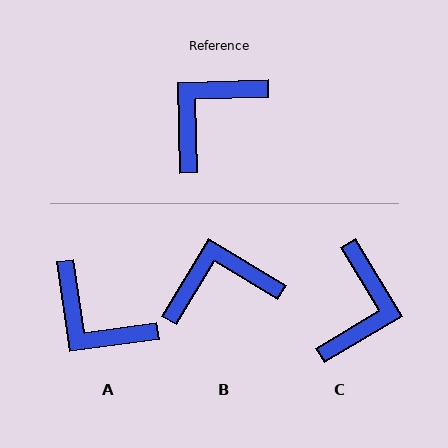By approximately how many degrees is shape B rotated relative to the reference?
Approximately 33 degrees clockwise.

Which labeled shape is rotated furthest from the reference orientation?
C, about 151 degrees away.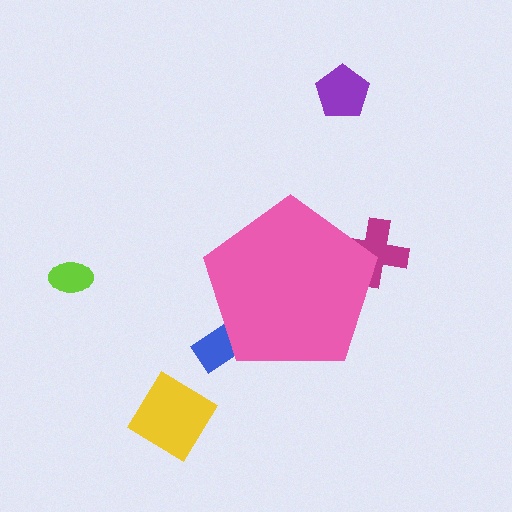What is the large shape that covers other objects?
A pink pentagon.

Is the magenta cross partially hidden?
Yes, the magenta cross is partially hidden behind the pink pentagon.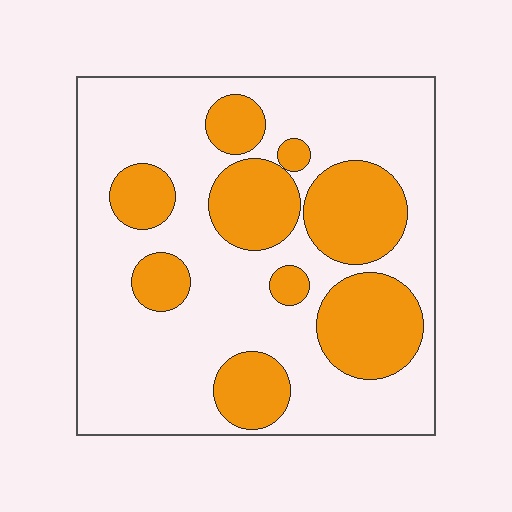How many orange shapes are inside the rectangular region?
9.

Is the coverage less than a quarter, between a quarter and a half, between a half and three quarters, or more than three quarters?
Between a quarter and a half.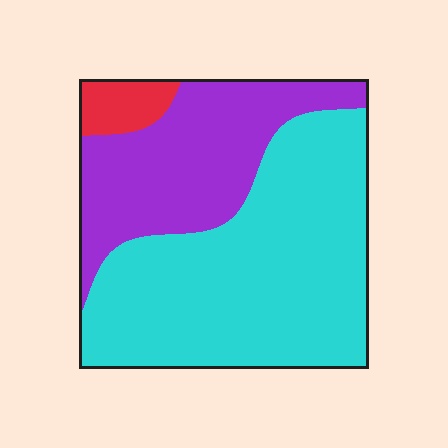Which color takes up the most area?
Cyan, at roughly 60%.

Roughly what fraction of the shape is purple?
Purple takes up about one third (1/3) of the shape.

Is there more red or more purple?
Purple.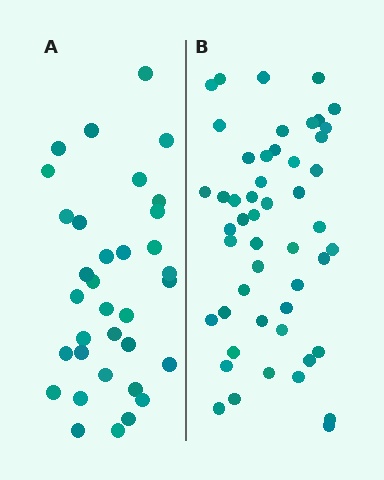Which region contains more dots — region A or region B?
Region B (the right region) has more dots.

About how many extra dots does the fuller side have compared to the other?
Region B has approximately 15 more dots than region A.